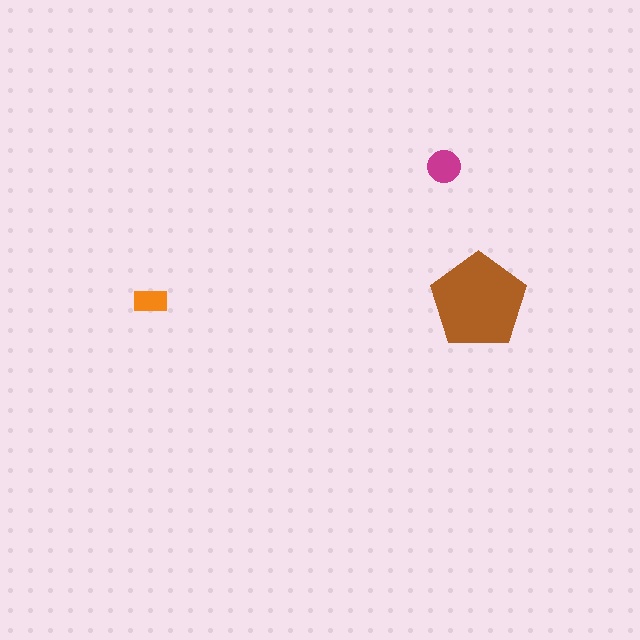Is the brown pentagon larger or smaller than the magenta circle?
Larger.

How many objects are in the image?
There are 3 objects in the image.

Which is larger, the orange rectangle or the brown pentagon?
The brown pentagon.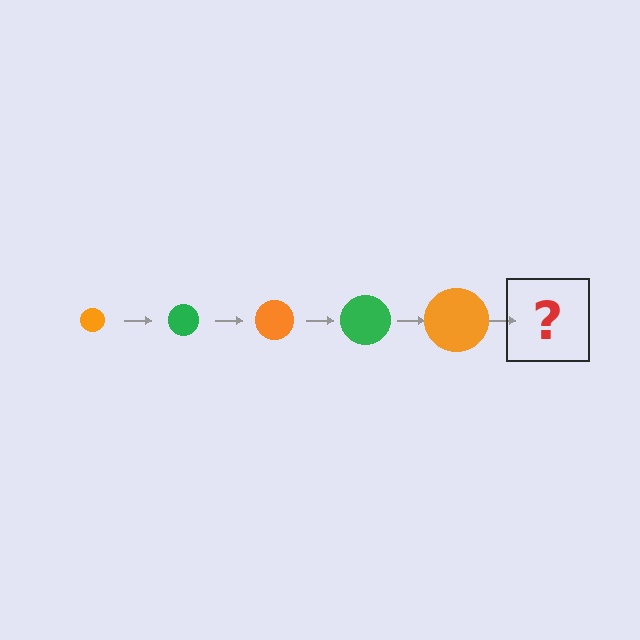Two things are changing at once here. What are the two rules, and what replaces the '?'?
The two rules are that the circle grows larger each step and the color cycles through orange and green. The '?' should be a green circle, larger than the previous one.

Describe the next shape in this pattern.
It should be a green circle, larger than the previous one.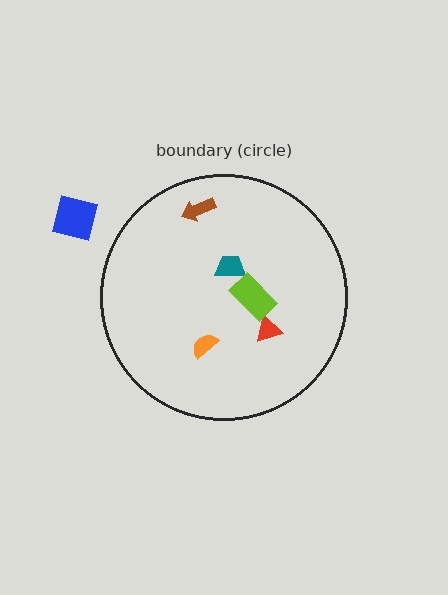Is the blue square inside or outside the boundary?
Outside.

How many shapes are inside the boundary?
5 inside, 1 outside.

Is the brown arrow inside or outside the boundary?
Inside.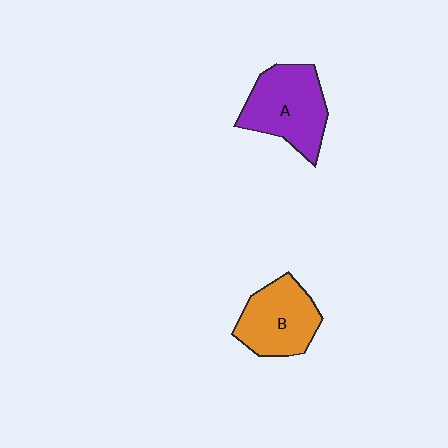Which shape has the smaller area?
Shape B (orange).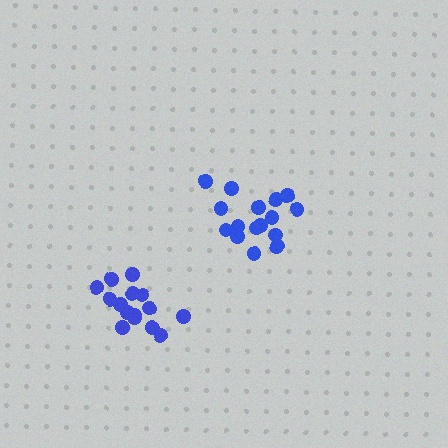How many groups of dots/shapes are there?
There are 2 groups.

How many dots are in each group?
Group 1: 16 dots, Group 2: 15 dots (31 total).